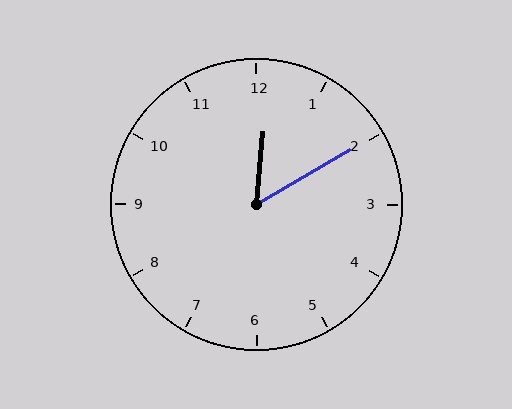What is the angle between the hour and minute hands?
Approximately 55 degrees.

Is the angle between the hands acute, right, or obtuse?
It is acute.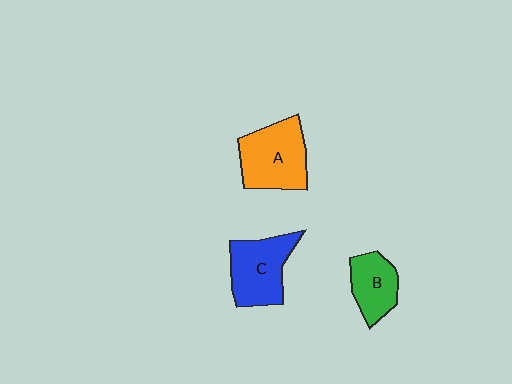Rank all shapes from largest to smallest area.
From largest to smallest: A (orange), C (blue), B (green).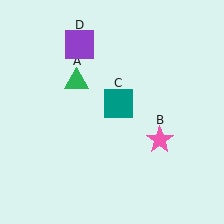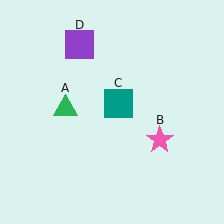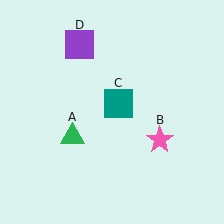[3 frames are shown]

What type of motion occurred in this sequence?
The green triangle (object A) rotated counterclockwise around the center of the scene.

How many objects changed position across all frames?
1 object changed position: green triangle (object A).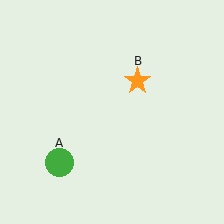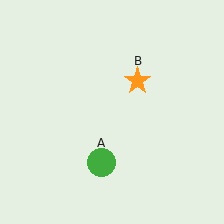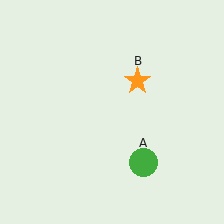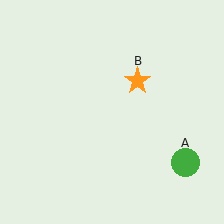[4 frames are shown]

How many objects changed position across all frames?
1 object changed position: green circle (object A).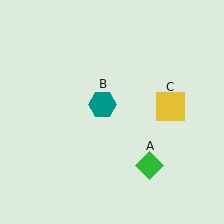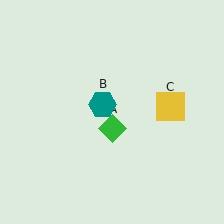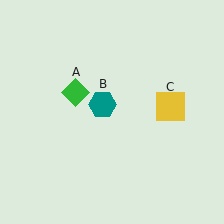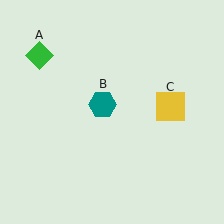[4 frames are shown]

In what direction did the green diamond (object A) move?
The green diamond (object A) moved up and to the left.